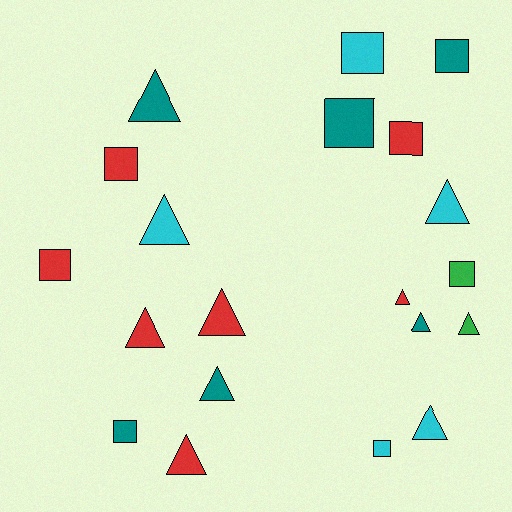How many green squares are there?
There is 1 green square.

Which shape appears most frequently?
Triangle, with 11 objects.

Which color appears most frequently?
Red, with 7 objects.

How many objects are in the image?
There are 20 objects.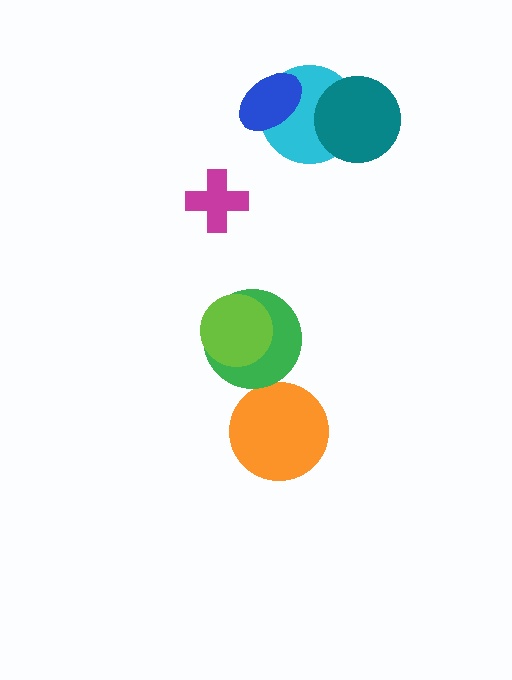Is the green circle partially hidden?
Yes, it is partially covered by another shape.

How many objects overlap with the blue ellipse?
1 object overlaps with the blue ellipse.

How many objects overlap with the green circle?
1 object overlaps with the green circle.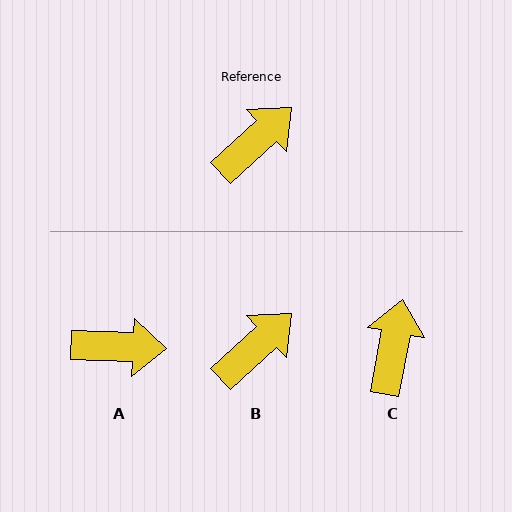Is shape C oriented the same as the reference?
No, it is off by about 36 degrees.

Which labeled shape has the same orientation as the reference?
B.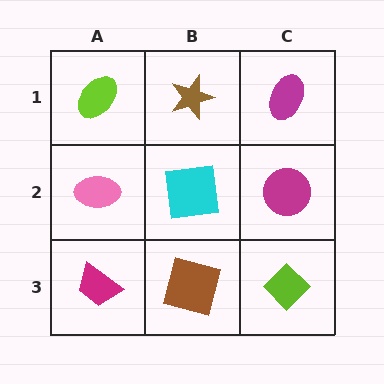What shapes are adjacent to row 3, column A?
A pink ellipse (row 2, column A), a brown square (row 3, column B).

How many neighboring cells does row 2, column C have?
3.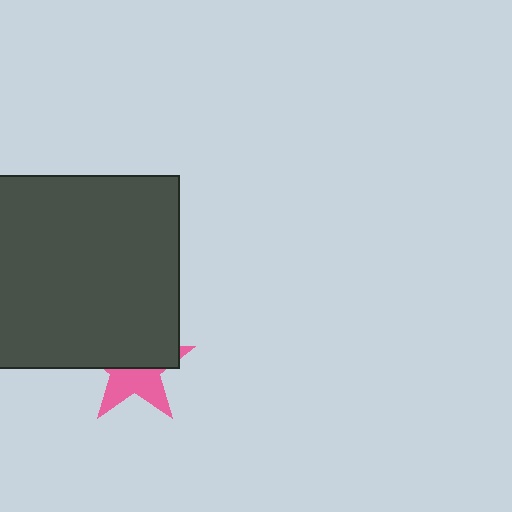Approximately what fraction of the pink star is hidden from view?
Roughly 56% of the pink star is hidden behind the dark gray square.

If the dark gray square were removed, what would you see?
You would see the complete pink star.